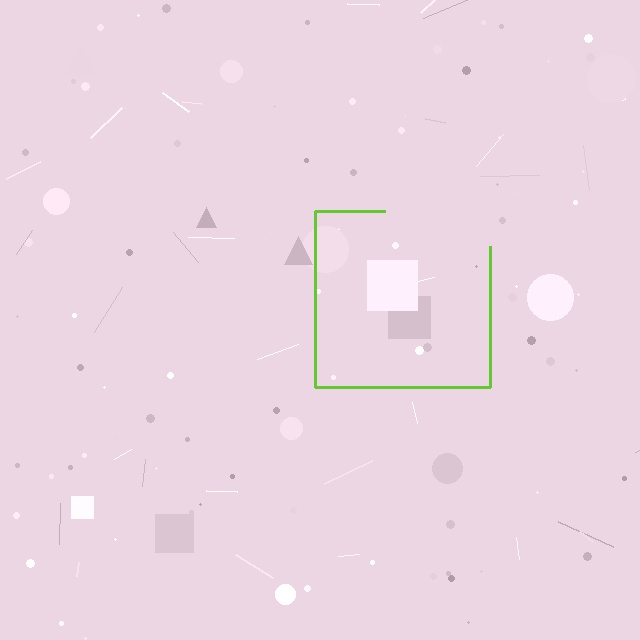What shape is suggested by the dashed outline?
The dashed outline suggests a square.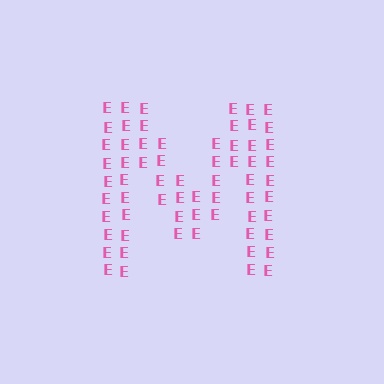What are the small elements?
The small elements are letter E's.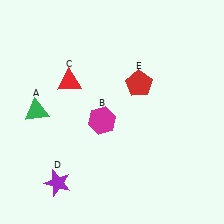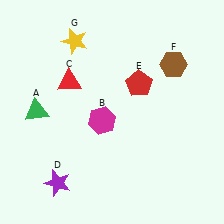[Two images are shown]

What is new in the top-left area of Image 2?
A yellow star (G) was added in the top-left area of Image 2.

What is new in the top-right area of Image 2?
A brown hexagon (F) was added in the top-right area of Image 2.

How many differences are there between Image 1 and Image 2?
There are 2 differences between the two images.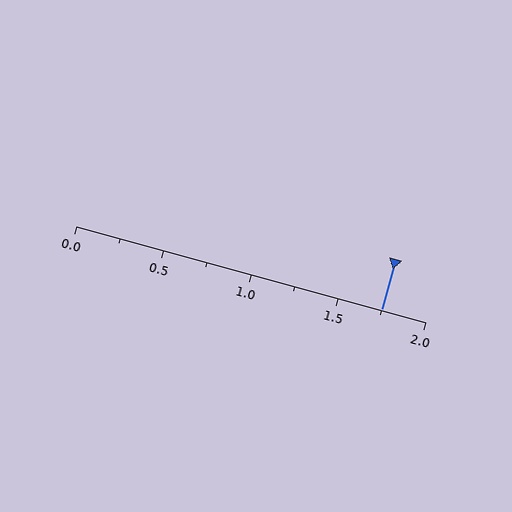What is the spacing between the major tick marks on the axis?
The major ticks are spaced 0.5 apart.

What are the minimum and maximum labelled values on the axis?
The axis runs from 0.0 to 2.0.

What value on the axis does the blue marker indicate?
The marker indicates approximately 1.75.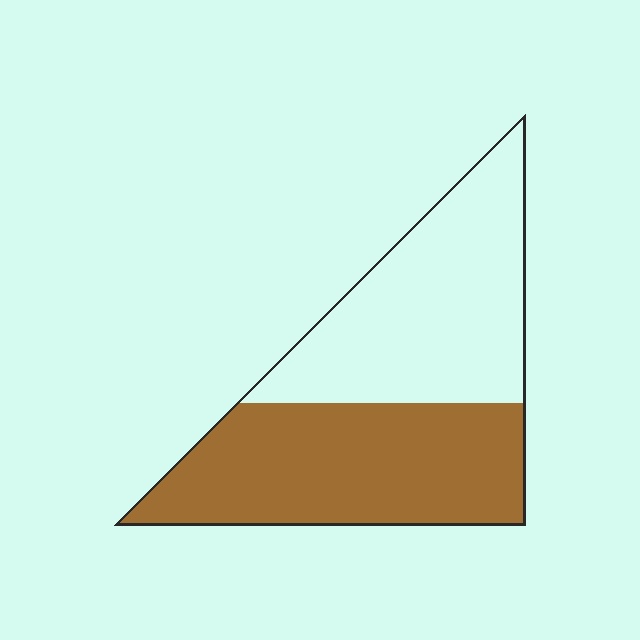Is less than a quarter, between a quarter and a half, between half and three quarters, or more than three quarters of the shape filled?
Between half and three quarters.